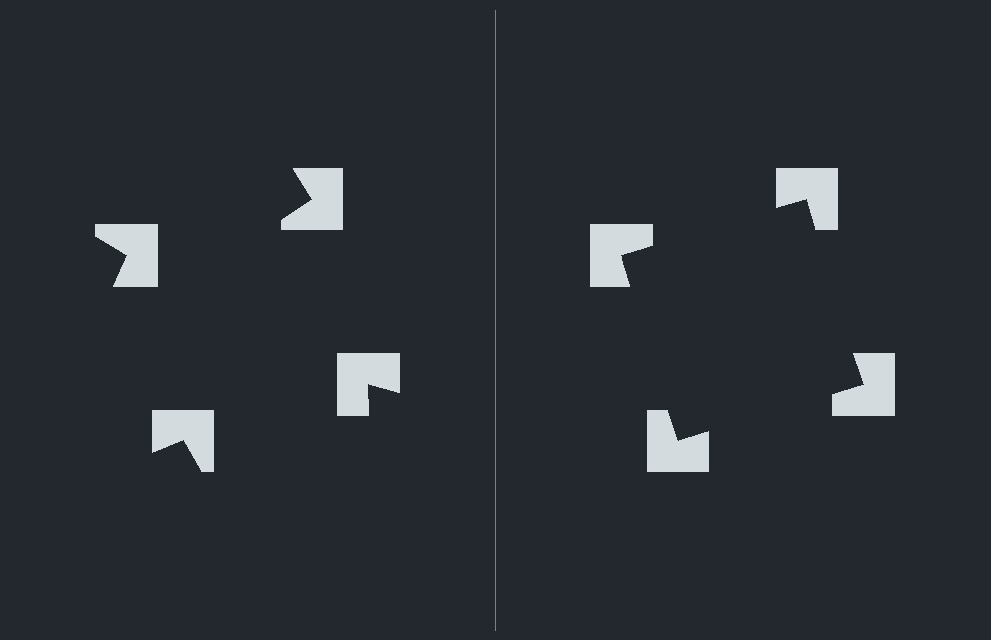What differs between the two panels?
The notched squares are positioned identically on both sides; only the wedge orientations differ. On the right they align to a square; on the left they are misaligned.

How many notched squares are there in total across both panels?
8 — 4 on each side.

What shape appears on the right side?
An illusory square.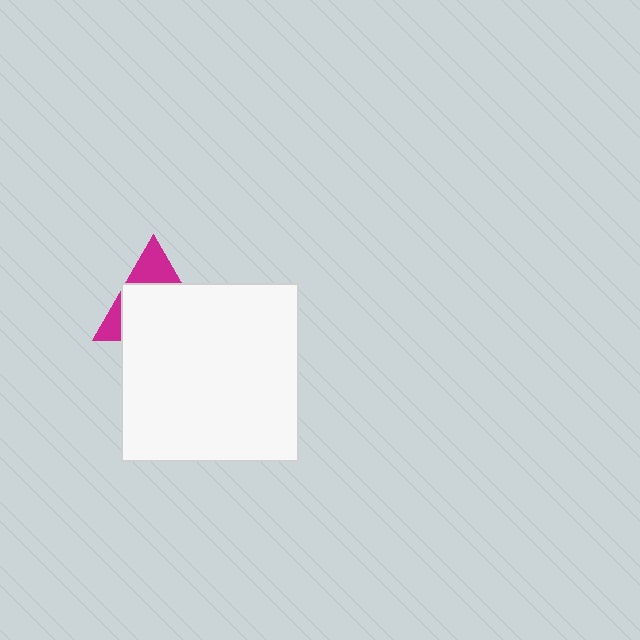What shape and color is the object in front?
The object in front is a white square.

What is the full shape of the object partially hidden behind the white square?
The partially hidden object is a magenta triangle.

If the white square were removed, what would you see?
You would see the complete magenta triangle.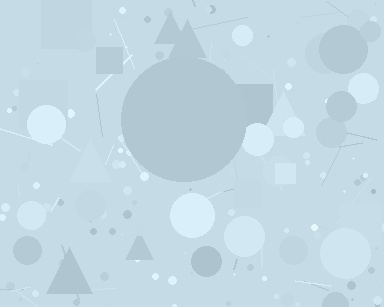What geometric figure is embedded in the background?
A circle is embedded in the background.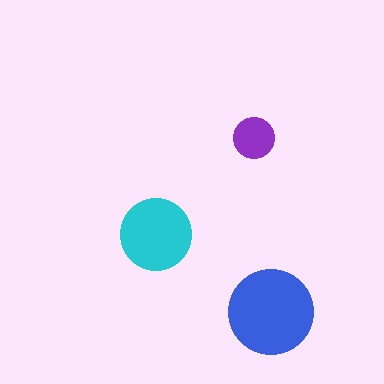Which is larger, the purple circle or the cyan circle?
The cyan one.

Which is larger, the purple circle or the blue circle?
The blue one.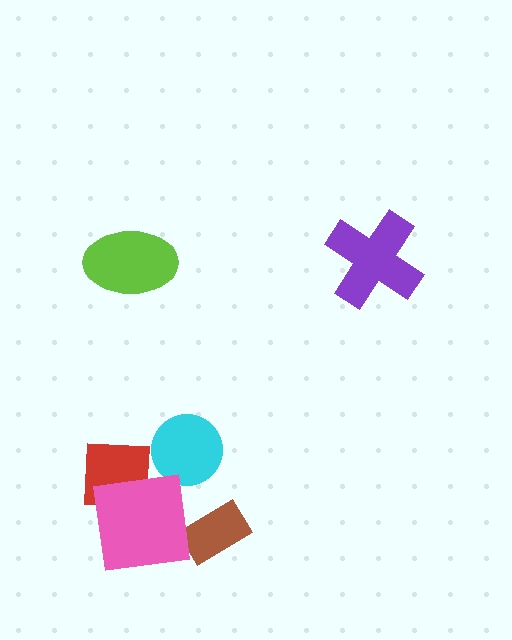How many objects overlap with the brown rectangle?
0 objects overlap with the brown rectangle.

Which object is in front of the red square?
The pink square is in front of the red square.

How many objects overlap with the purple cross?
0 objects overlap with the purple cross.